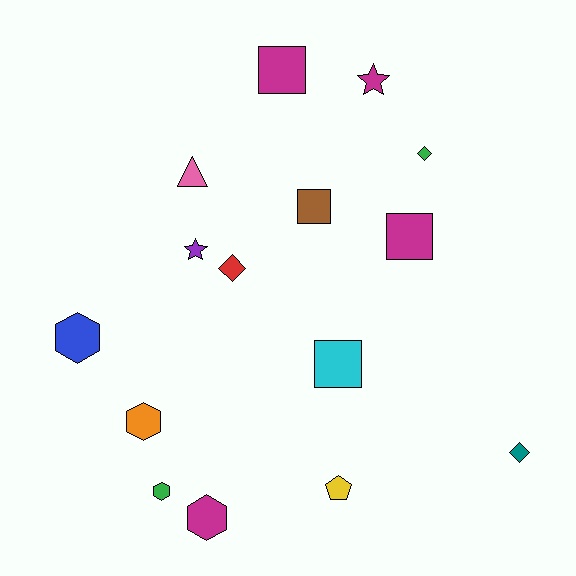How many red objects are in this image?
There is 1 red object.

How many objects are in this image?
There are 15 objects.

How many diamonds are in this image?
There are 3 diamonds.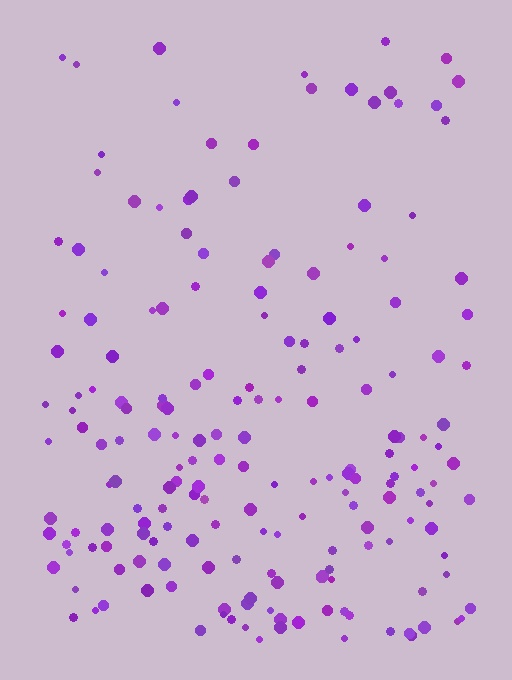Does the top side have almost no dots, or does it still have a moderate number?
Still a moderate number, just noticeably fewer than the bottom.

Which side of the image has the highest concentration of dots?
The bottom.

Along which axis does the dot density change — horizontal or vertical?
Vertical.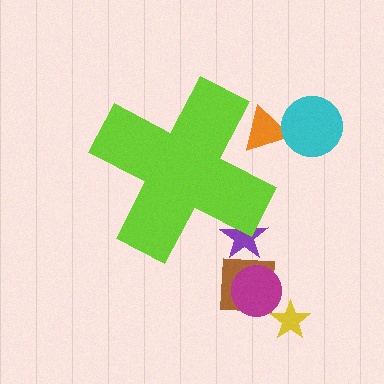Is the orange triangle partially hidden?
Yes, the orange triangle is partially hidden behind the lime cross.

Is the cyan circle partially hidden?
No, the cyan circle is fully visible.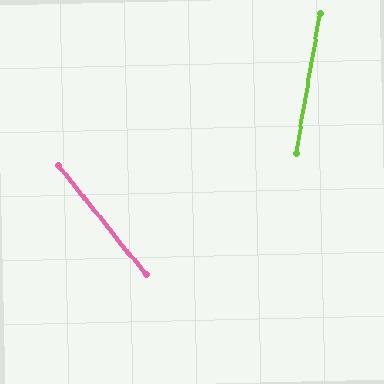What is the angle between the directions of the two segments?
Approximately 49 degrees.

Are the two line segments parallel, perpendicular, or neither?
Neither parallel nor perpendicular — they differ by about 49°.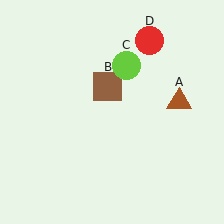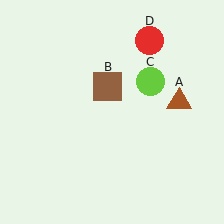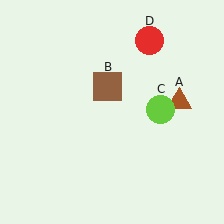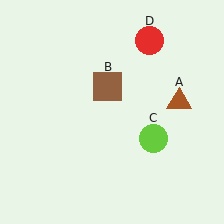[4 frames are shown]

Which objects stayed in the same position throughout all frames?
Brown triangle (object A) and brown square (object B) and red circle (object D) remained stationary.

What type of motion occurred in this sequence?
The lime circle (object C) rotated clockwise around the center of the scene.